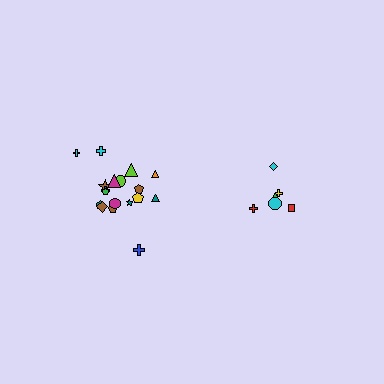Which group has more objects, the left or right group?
The left group.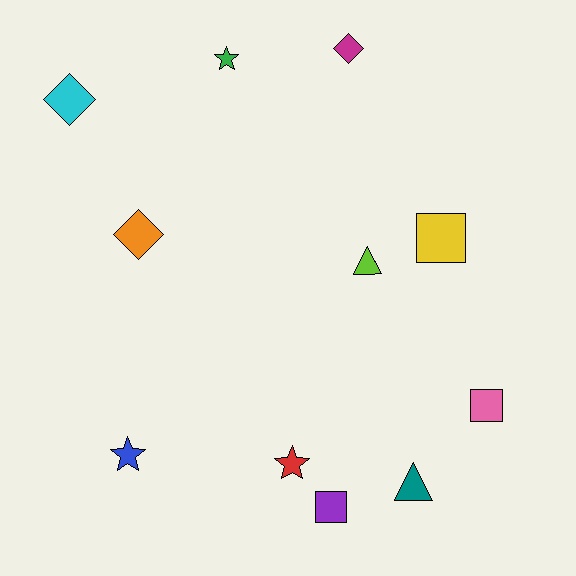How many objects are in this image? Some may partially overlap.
There are 11 objects.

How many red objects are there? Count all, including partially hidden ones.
There is 1 red object.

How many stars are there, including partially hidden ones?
There are 3 stars.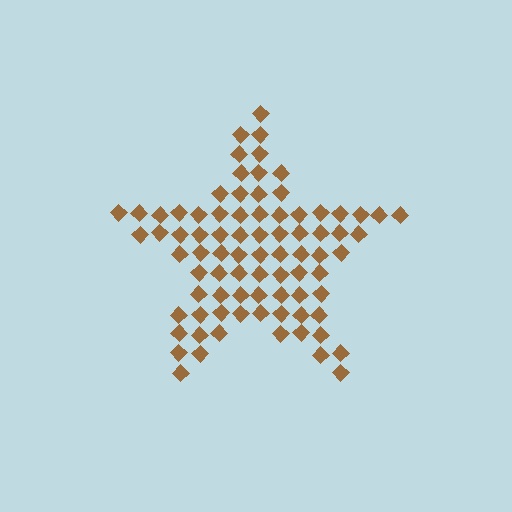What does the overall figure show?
The overall figure shows a star.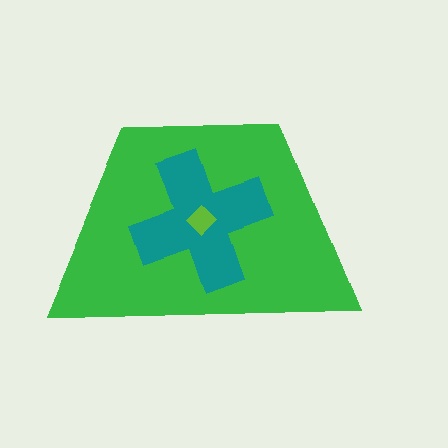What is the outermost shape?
The green trapezoid.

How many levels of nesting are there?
3.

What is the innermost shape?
The lime diamond.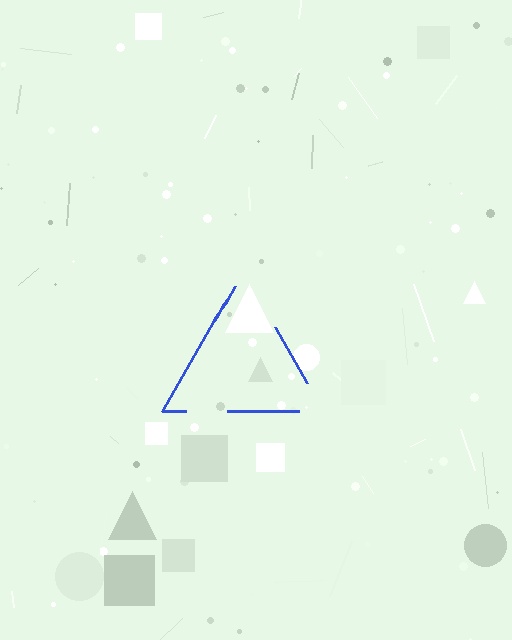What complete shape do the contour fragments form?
The contour fragments form a triangle.